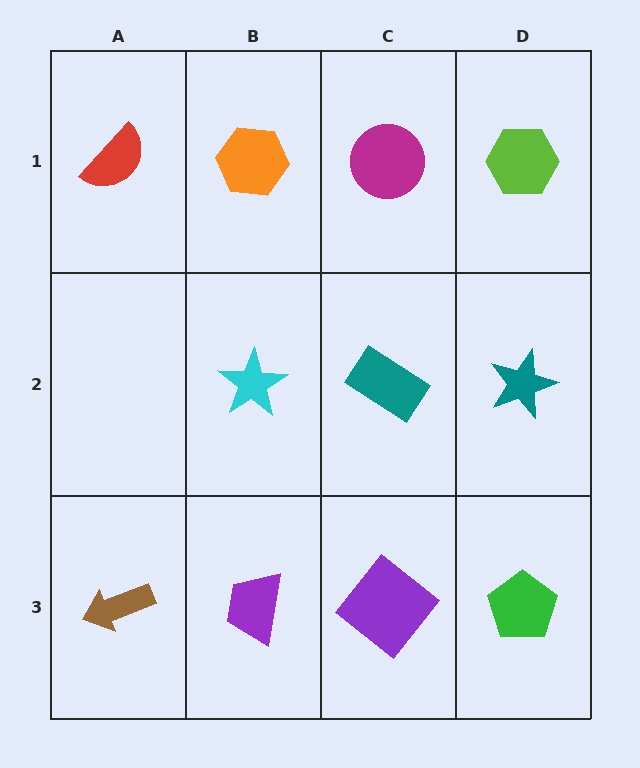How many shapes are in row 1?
4 shapes.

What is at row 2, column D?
A teal star.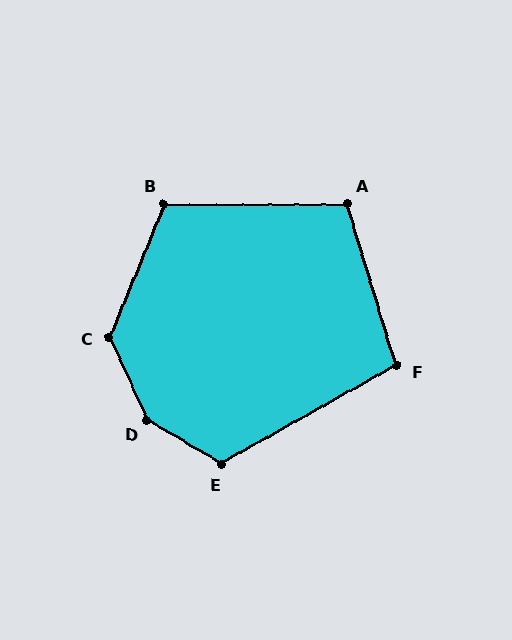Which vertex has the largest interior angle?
D, at approximately 145 degrees.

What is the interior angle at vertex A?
Approximately 107 degrees (obtuse).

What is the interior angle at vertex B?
Approximately 113 degrees (obtuse).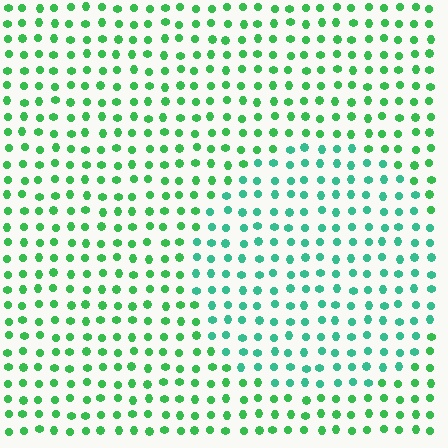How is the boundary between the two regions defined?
The boundary is defined purely by a slight shift in hue (about 29 degrees). Spacing, size, and orientation are identical on both sides.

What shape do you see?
I see a circle.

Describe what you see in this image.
The image is filled with small green elements in a uniform arrangement. A circle-shaped region is visible where the elements are tinted to a slightly different hue, forming a subtle color boundary.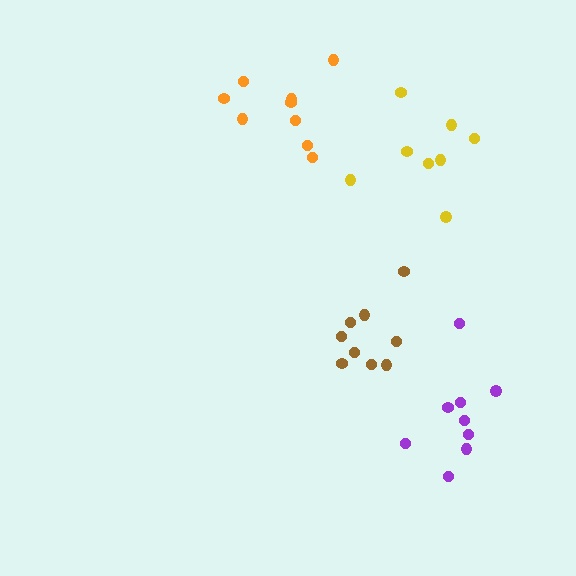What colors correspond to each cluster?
The clusters are colored: brown, yellow, orange, purple.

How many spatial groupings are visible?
There are 4 spatial groupings.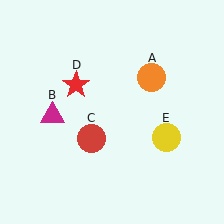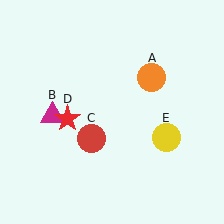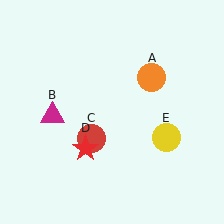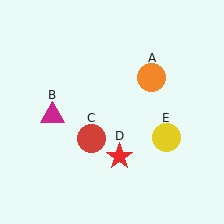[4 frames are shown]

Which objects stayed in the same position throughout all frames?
Orange circle (object A) and magenta triangle (object B) and red circle (object C) and yellow circle (object E) remained stationary.